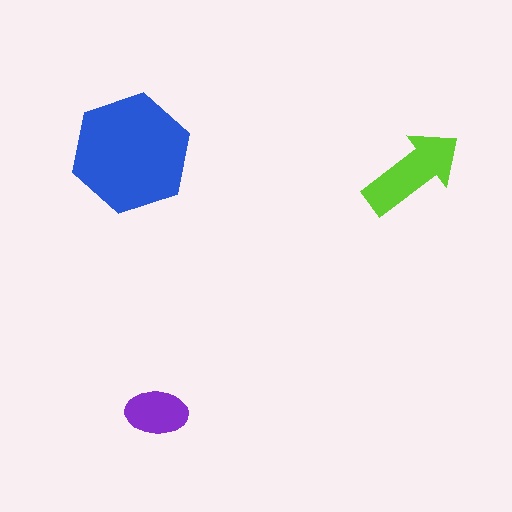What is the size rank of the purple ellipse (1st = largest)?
3rd.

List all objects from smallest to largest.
The purple ellipse, the lime arrow, the blue hexagon.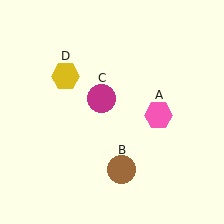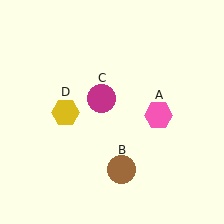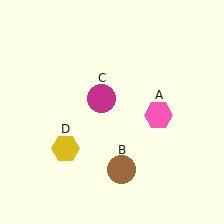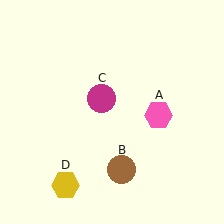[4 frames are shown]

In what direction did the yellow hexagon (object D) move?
The yellow hexagon (object D) moved down.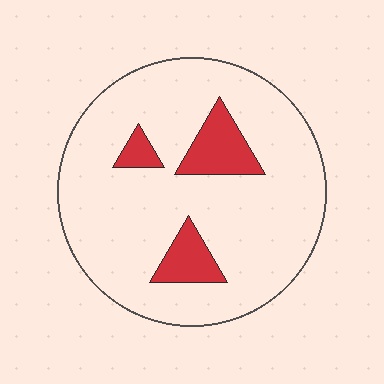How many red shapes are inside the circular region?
3.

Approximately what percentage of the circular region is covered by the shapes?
Approximately 15%.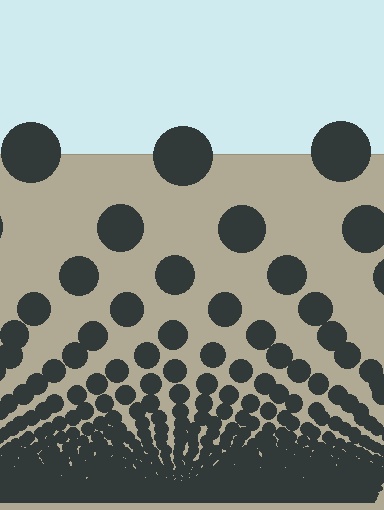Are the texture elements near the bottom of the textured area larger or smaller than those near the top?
Smaller. The gradient is inverted — elements near the bottom are smaller and denser.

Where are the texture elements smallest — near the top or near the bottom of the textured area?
Near the bottom.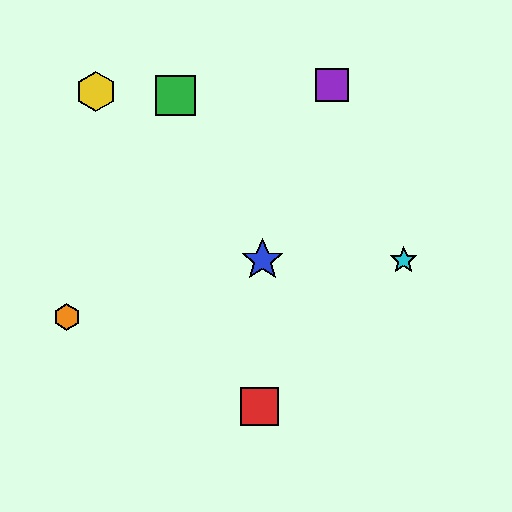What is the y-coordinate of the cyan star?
The cyan star is at y≈260.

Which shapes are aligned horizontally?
The blue star, the cyan star are aligned horizontally.